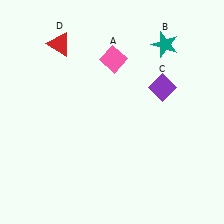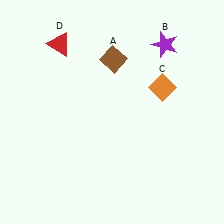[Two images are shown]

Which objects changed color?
A changed from pink to brown. B changed from teal to purple. C changed from purple to orange.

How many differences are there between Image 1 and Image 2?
There are 3 differences between the two images.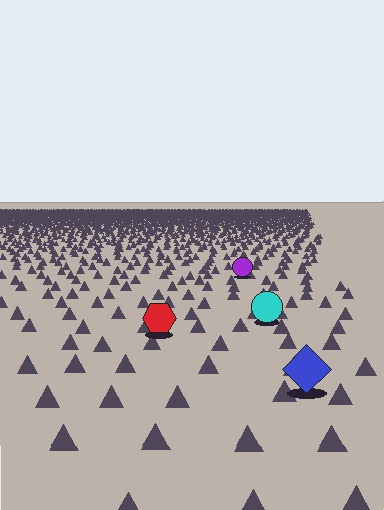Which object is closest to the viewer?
The blue diamond is closest. The texture marks near it are larger and more spread out.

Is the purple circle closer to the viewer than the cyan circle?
No. The cyan circle is closer — you can tell from the texture gradient: the ground texture is coarser near it.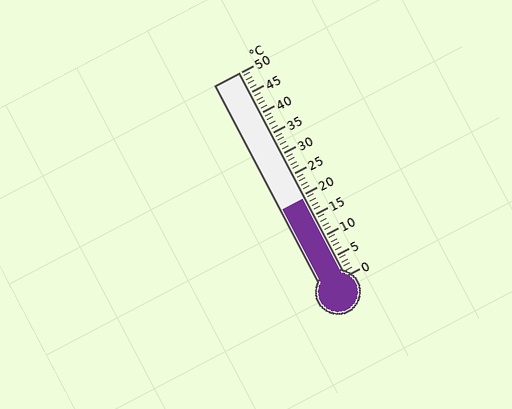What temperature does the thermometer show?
The thermometer shows approximately 19°C.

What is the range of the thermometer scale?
The thermometer scale ranges from 0°C to 50°C.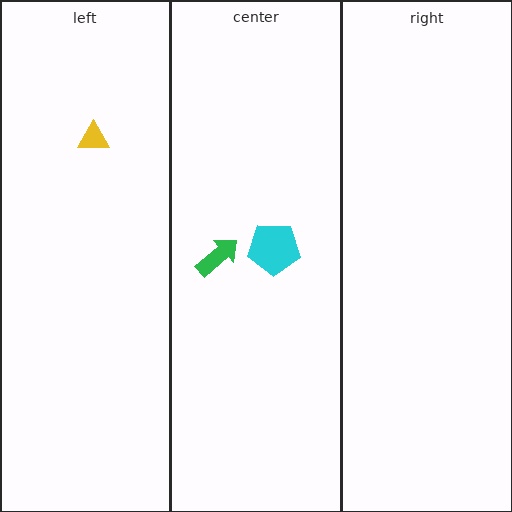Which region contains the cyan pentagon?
The center region.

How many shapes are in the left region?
1.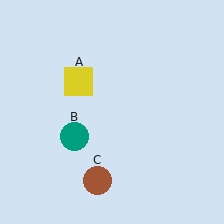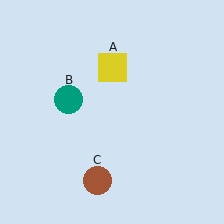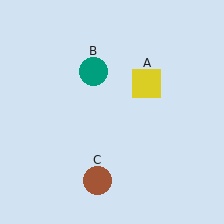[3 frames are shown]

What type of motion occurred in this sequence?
The yellow square (object A), teal circle (object B) rotated clockwise around the center of the scene.